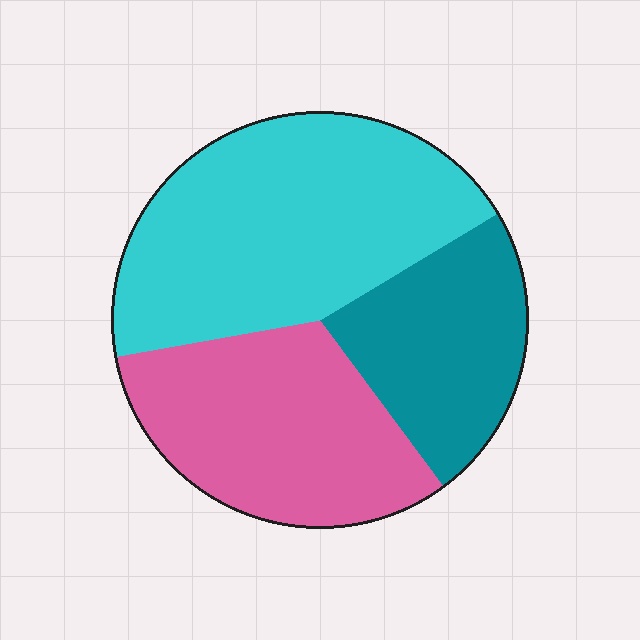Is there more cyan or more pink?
Cyan.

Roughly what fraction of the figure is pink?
Pink covers roughly 30% of the figure.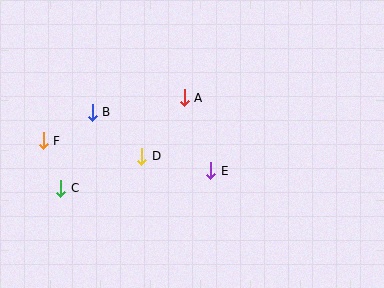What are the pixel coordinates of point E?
Point E is at (211, 171).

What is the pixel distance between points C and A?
The distance between C and A is 153 pixels.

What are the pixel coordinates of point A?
Point A is at (184, 98).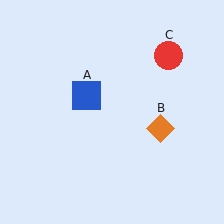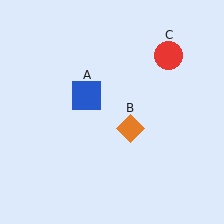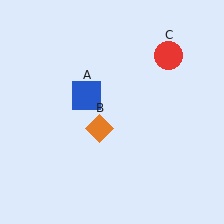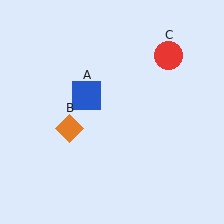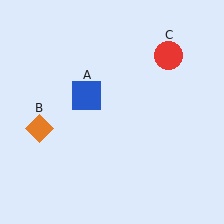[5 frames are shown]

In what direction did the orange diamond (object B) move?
The orange diamond (object B) moved left.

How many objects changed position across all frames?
1 object changed position: orange diamond (object B).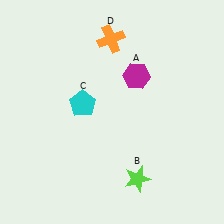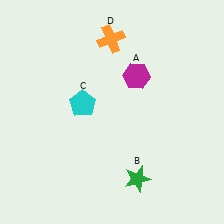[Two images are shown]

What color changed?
The star (B) changed from lime in Image 1 to green in Image 2.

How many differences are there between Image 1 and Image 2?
There is 1 difference between the two images.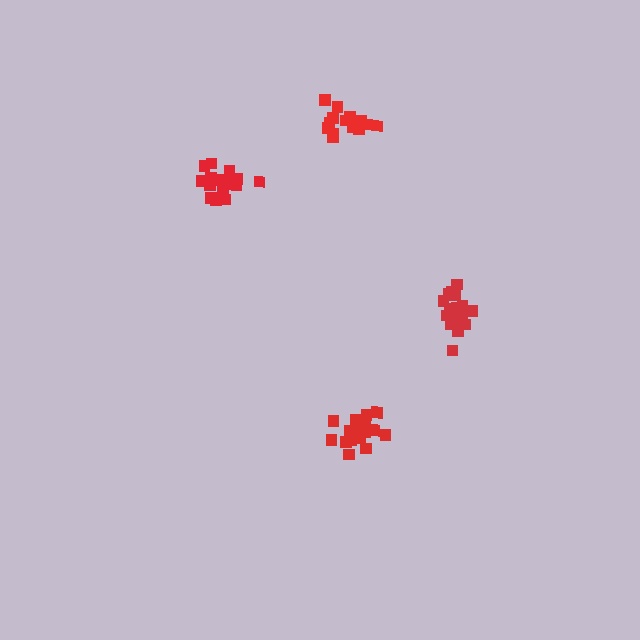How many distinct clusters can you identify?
There are 4 distinct clusters.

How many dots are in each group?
Group 1: 19 dots, Group 2: 16 dots, Group 3: 20 dots, Group 4: 14 dots (69 total).